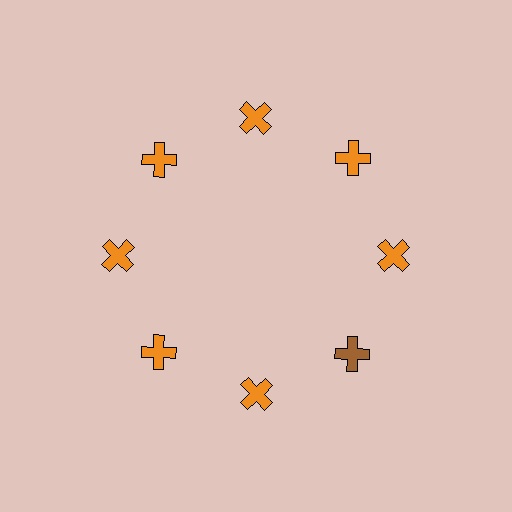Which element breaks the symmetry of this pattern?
The brown cross at roughly the 4 o'clock position breaks the symmetry. All other shapes are orange crosses.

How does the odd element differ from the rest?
It has a different color: brown instead of orange.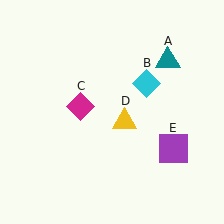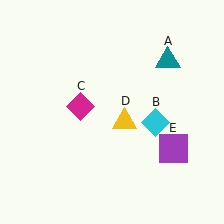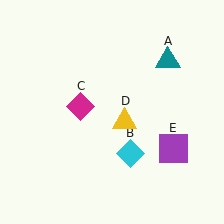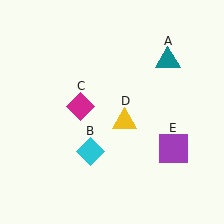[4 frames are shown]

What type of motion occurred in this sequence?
The cyan diamond (object B) rotated clockwise around the center of the scene.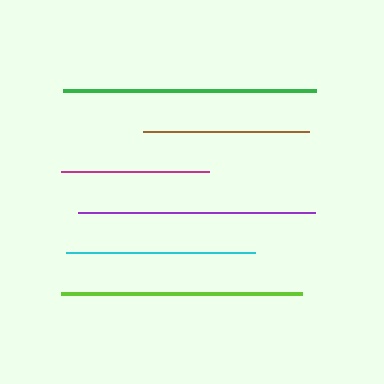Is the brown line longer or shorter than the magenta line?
The brown line is longer than the magenta line.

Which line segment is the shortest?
The magenta line is the shortest at approximately 149 pixels.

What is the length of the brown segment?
The brown segment is approximately 166 pixels long.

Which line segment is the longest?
The green line is the longest at approximately 253 pixels.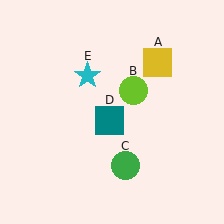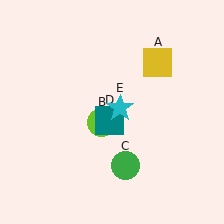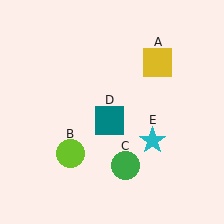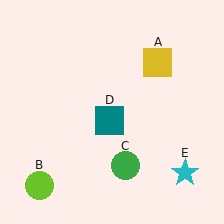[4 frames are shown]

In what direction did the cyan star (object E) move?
The cyan star (object E) moved down and to the right.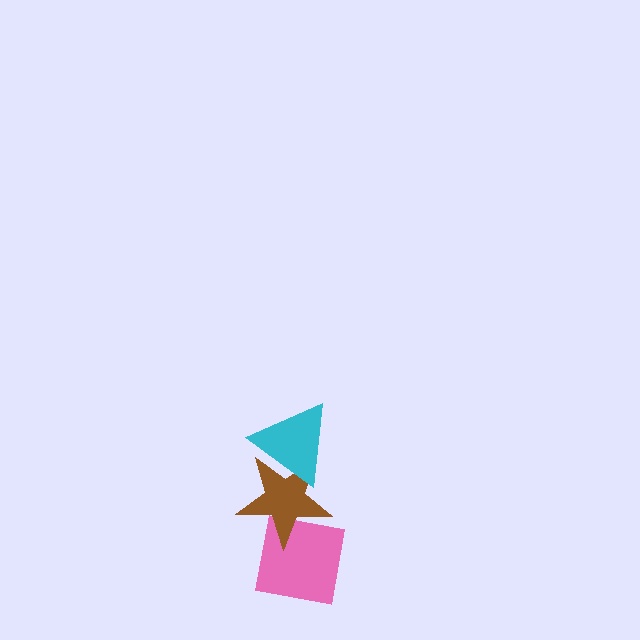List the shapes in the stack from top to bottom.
From top to bottom: the cyan triangle, the brown star, the pink square.